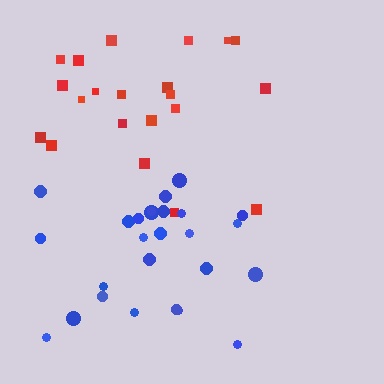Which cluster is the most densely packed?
Blue.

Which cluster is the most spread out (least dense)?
Red.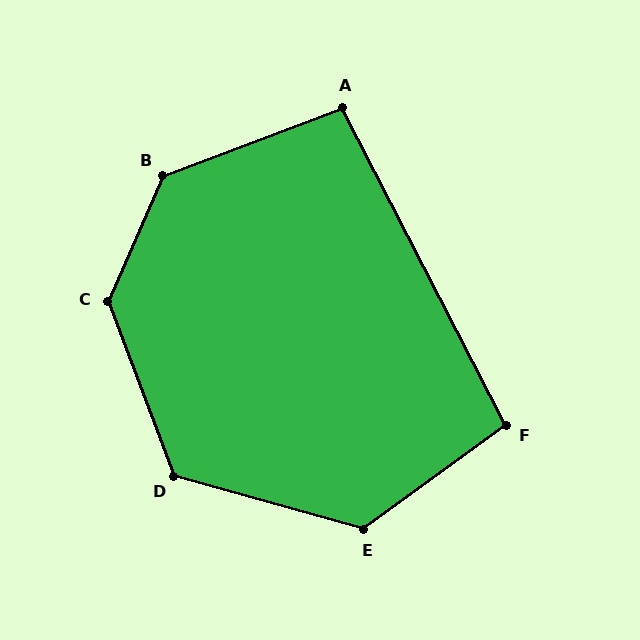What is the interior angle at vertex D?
Approximately 127 degrees (obtuse).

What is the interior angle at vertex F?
Approximately 99 degrees (obtuse).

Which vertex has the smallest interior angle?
A, at approximately 96 degrees.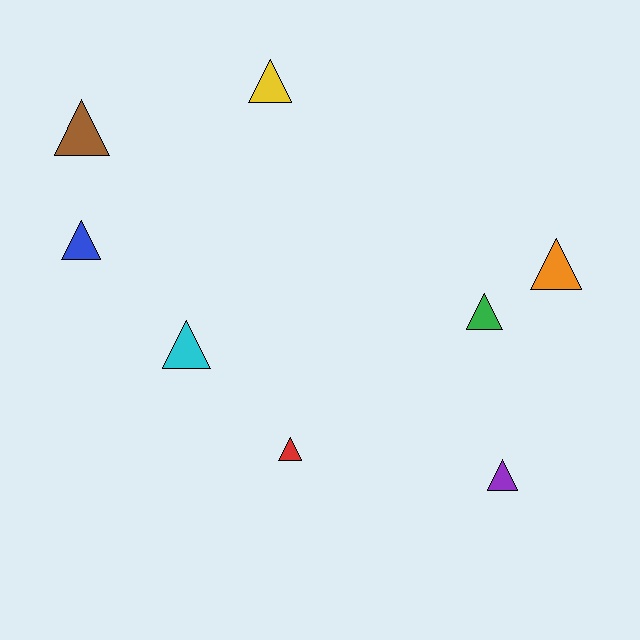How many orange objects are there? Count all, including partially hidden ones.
There is 1 orange object.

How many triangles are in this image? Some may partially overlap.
There are 8 triangles.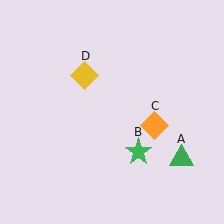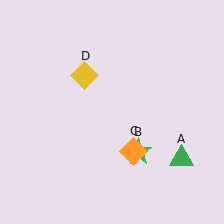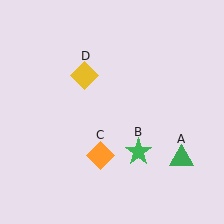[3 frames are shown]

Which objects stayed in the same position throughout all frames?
Green triangle (object A) and green star (object B) and yellow diamond (object D) remained stationary.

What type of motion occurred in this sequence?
The orange diamond (object C) rotated clockwise around the center of the scene.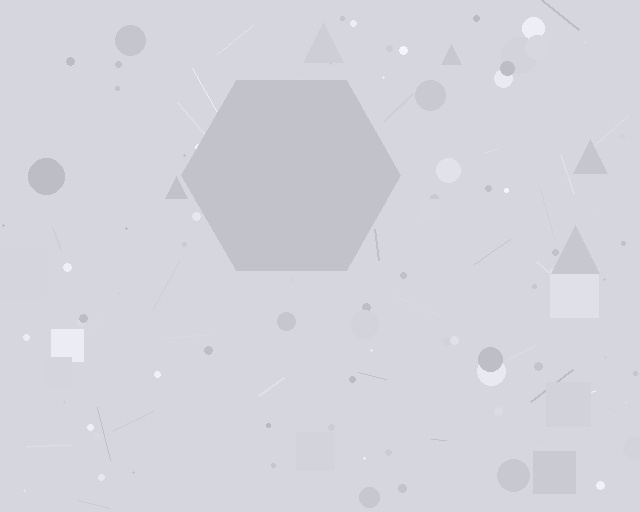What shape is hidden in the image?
A hexagon is hidden in the image.